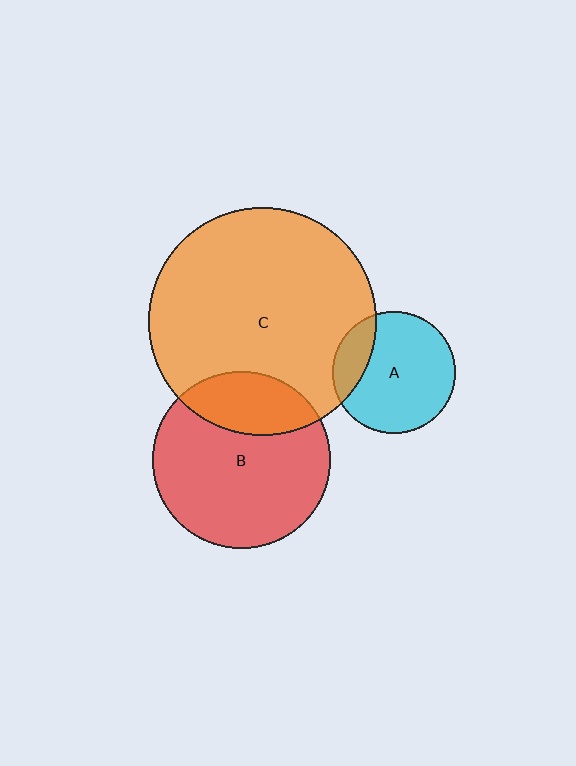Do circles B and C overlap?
Yes.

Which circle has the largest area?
Circle C (orange).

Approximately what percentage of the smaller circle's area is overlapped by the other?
Approximately 25%.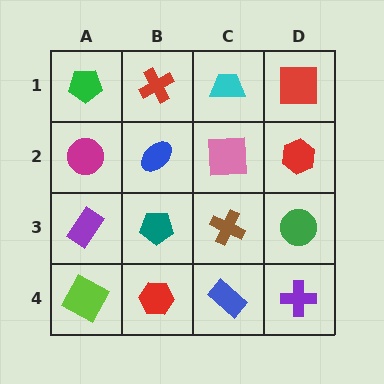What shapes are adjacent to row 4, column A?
A purple rectangle (row 3, column A), a red hexagon (row 4, column B).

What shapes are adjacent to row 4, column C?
A brown cross (row 3, column C), a red hexagon (row 4, column B), a purple cross (row 4, column D).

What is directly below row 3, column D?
A purple cross.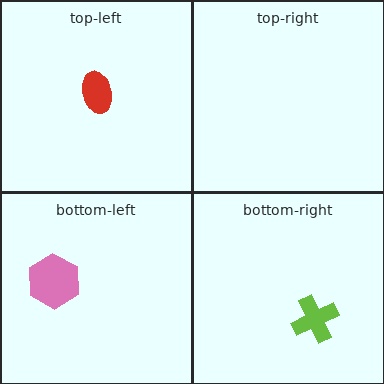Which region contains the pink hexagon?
The bottom-left region.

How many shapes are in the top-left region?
1.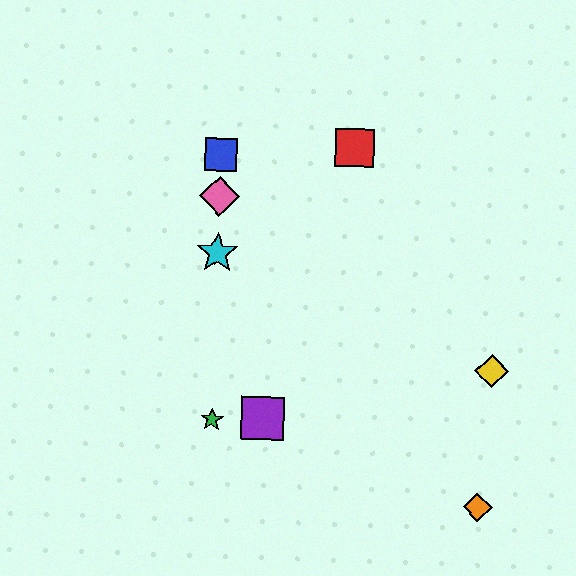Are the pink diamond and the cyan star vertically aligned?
Yes, both are at x≈219.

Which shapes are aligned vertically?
The blue square, the green star, the cyan star, the pink diamond are aligned vertically.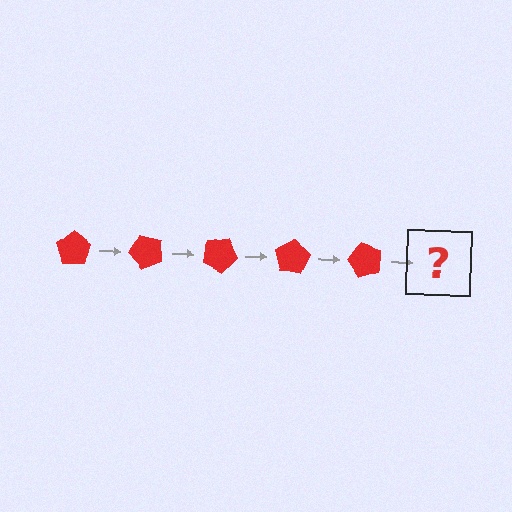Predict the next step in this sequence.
The next step is a red pentagon rotated 250 degrees.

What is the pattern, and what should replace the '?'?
The pattern is that the pentagon rotates 50 degrees each step. The '?' should be a red pentagon rotated 250 degrees.